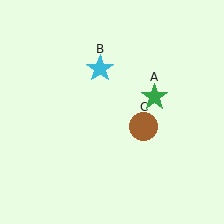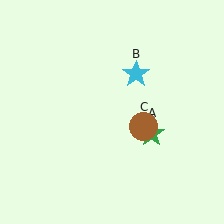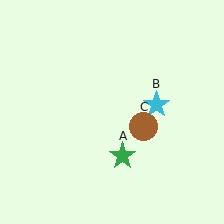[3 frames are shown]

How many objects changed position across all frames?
2 objects changed position: green star (object A), cyan star (object B).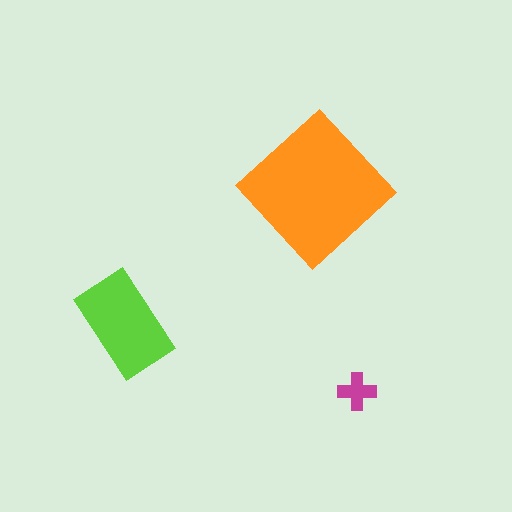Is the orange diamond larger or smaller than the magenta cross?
Larger.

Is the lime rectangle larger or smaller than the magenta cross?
Larger.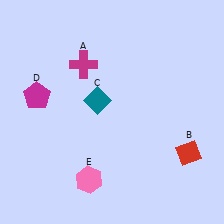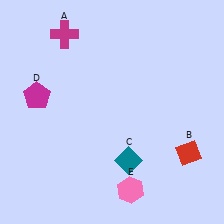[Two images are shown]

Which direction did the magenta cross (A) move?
The magenta cross (A) moved up.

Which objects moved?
The objects that moved are: the magenta cross (A), the teal diamond (C), the pink hexagon (E).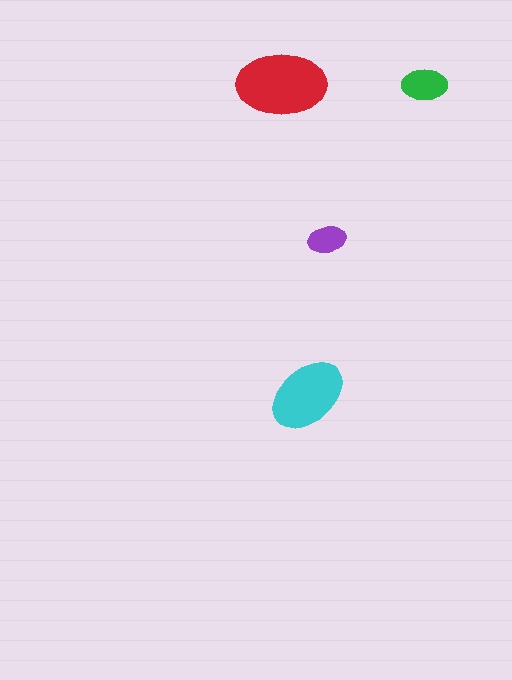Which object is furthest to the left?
The red ellipse is leftmost.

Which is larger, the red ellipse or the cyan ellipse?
The red one.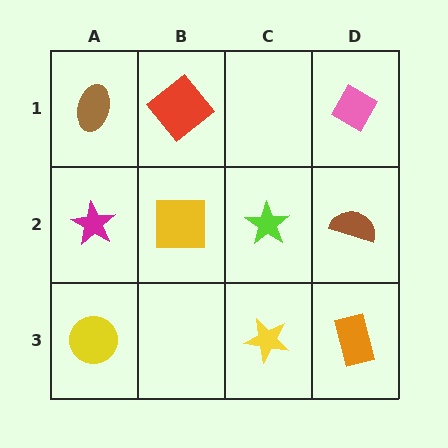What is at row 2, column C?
A lime star.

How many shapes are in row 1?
3 shapes.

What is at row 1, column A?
A brown ellipse.